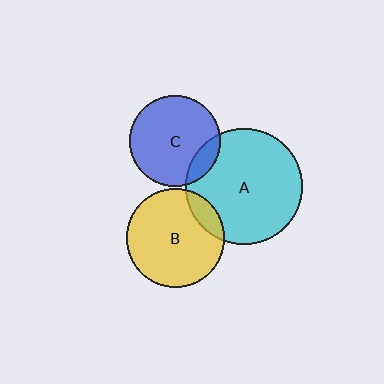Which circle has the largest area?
Circle A (cyan).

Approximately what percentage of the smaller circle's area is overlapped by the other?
Approximately 15%.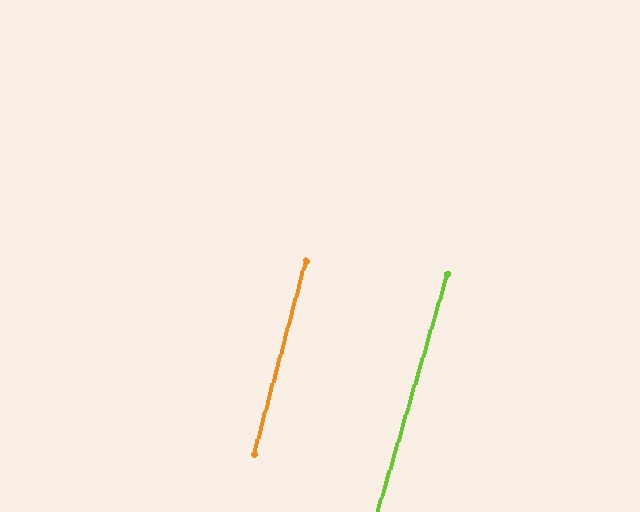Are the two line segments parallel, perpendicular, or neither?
Parallel — their directions differ by only 1.2°.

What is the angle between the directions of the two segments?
Approximately 1 degree.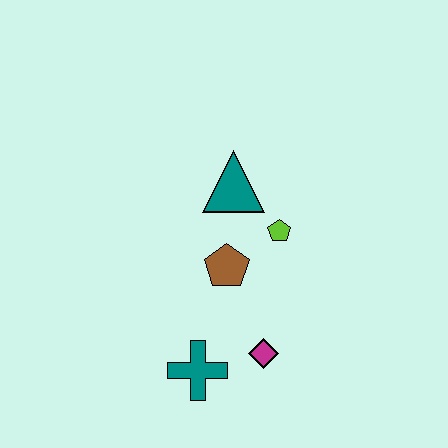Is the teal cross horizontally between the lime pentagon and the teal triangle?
No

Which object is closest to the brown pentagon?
The lime pentagon is closest to the brown pentagon.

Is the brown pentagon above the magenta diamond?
Yes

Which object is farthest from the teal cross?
The teal triangle is farthest from the teal cross.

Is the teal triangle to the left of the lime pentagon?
Yes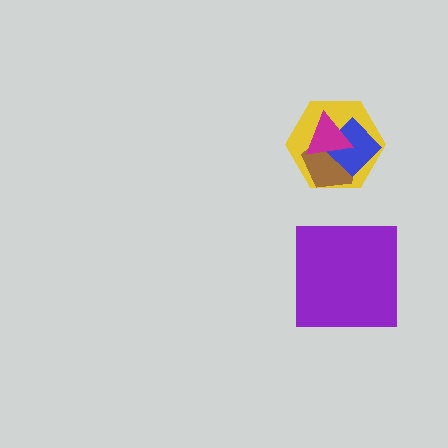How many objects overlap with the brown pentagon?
3 objects overlap with the brown pentagon.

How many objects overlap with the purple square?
0 objects overlap with the purple square.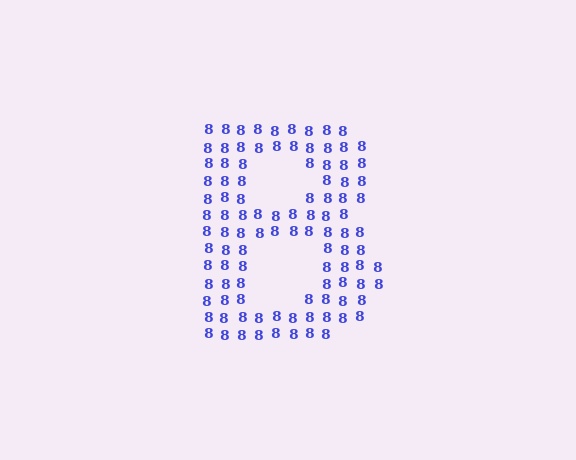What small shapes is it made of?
It is made of small digit 8's.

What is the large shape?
The large shape is the letter B.